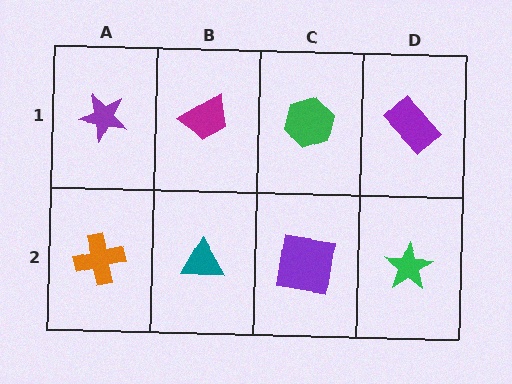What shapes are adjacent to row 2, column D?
A purple rectangle (row 1, column D), a purple square (row 2, column C).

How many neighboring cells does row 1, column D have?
2.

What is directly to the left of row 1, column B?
A purple star.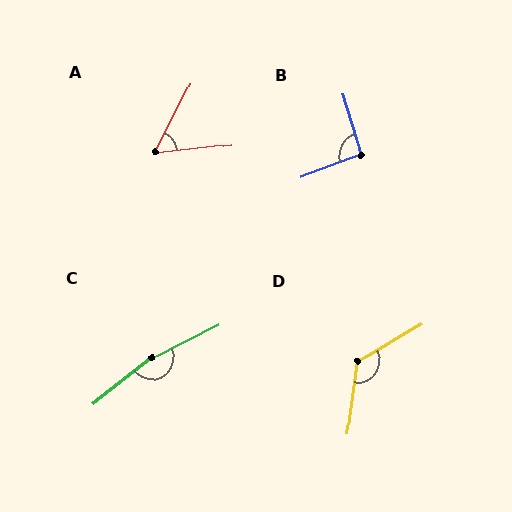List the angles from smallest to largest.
A (57°), B (93°), D (127°), C (168°).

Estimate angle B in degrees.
Approximately 93 degrees.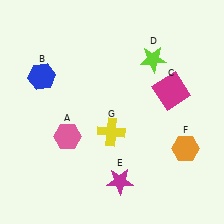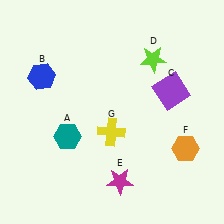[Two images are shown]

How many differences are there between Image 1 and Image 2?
There are 2 differences between the two images.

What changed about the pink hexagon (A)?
In Image 1, A is pink. In Image 2, it changed to teal.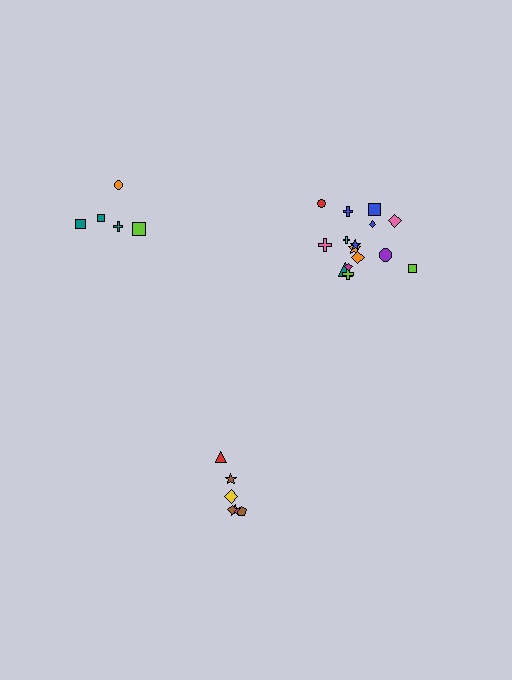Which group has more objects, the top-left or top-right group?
The top-right group.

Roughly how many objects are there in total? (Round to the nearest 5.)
Roughly 25 objects in total.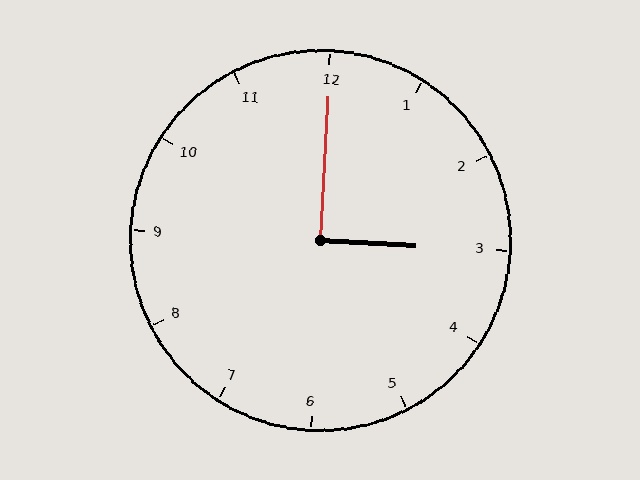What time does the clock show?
3:00.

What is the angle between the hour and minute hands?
Approximately 90 degrees.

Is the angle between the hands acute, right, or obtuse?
It is right.